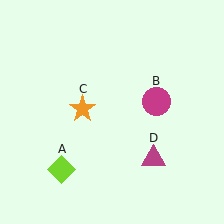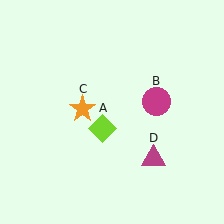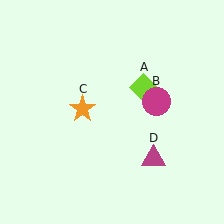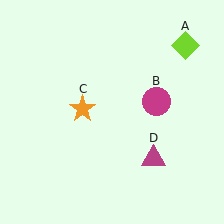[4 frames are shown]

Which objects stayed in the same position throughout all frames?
Magenta circle (object B) and orange star (object C) and magenta triangle (object D) remained stationary.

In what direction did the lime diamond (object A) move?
The lime diamond (object A) moved up and to the right.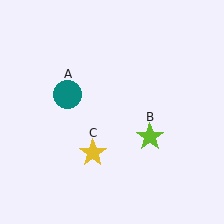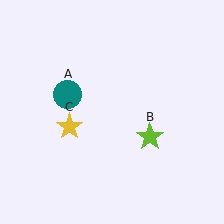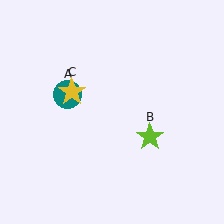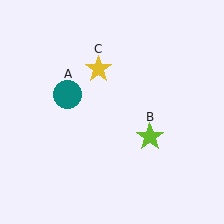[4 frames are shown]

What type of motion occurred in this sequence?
The yellow star (object C) rotated clockwise around the center of the scene.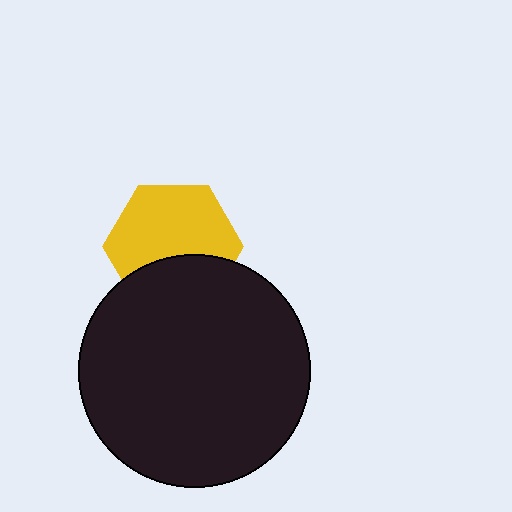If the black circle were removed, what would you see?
You would see the complete yellow hexagon.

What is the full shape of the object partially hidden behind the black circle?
The partially hidden object is a yellow hexagon.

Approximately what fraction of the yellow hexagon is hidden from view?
Roughly 35% of the yellow hexagon is hidden behind the black circle.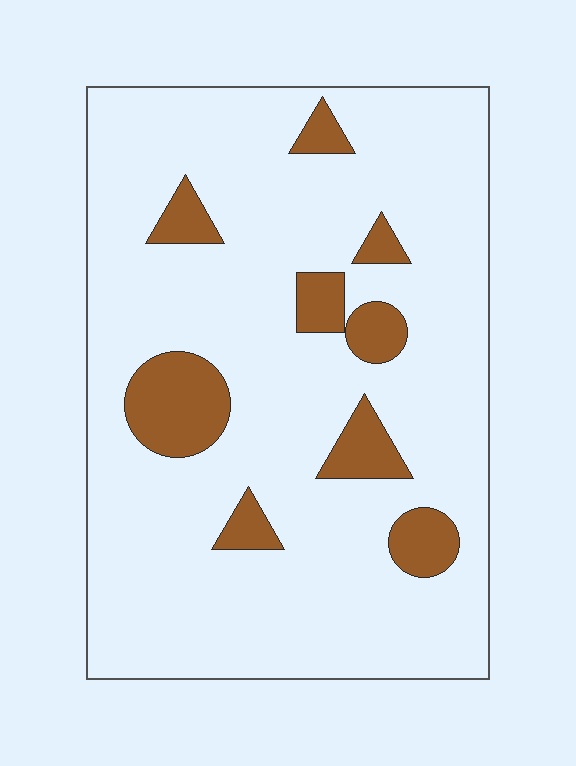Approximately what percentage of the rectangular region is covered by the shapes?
Approximately 15%.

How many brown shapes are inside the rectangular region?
9.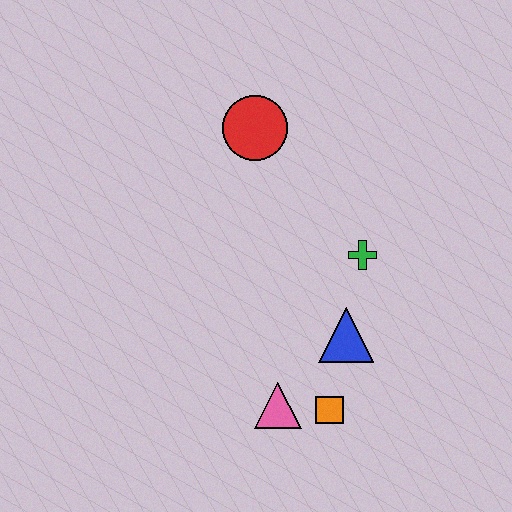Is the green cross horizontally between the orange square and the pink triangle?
No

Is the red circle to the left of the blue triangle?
Yes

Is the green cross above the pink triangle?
Yes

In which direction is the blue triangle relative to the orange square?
The blue triangle is above the orange square.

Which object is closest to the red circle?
The green cross is closest to the red circle.